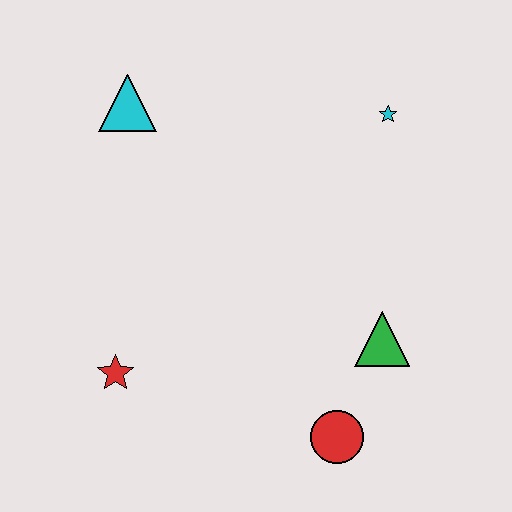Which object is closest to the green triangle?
The red circle is closest to the green triangle.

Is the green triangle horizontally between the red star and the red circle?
No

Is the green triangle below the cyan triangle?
Yes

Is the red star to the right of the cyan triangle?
No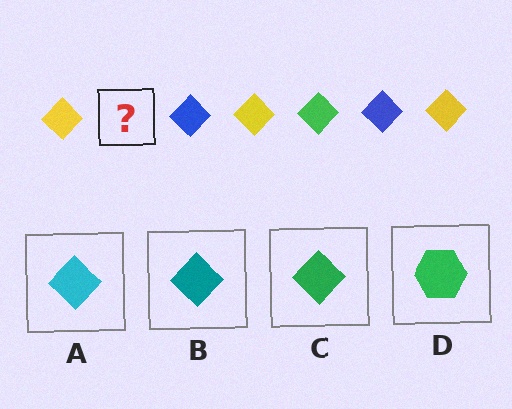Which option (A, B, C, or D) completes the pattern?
C.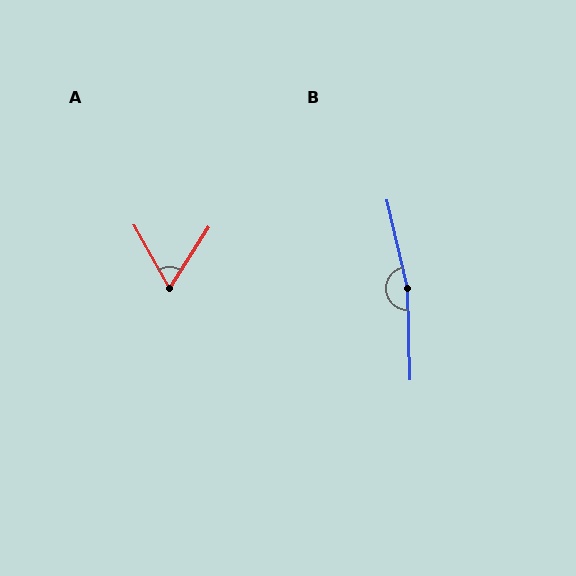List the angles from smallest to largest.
A (61°), B (168°).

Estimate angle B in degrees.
Approximately 168 degrees.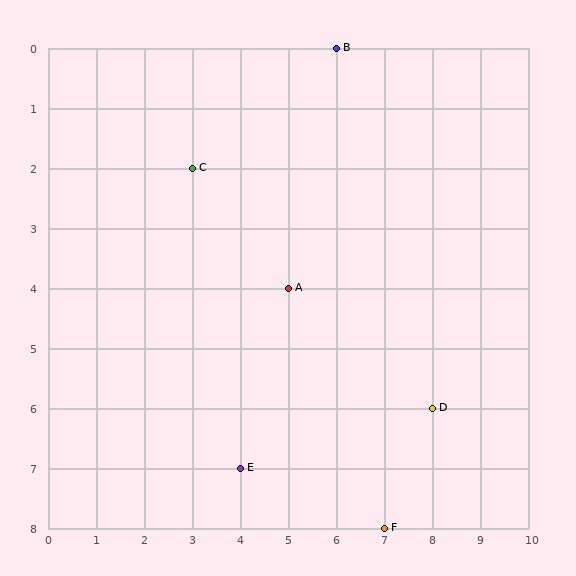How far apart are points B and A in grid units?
Points B and A are 1 column and 4 rows apart (about 4.1 grid units diagonally).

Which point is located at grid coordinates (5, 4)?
Point A is at (5, 4).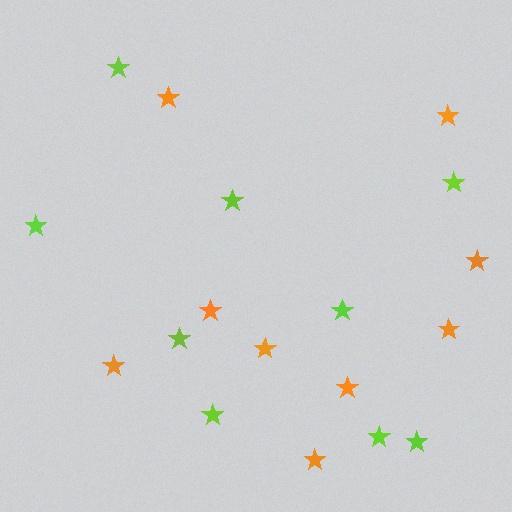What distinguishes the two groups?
There are 2 groups: one group of lime stars (9) and one group of orange stars (9).